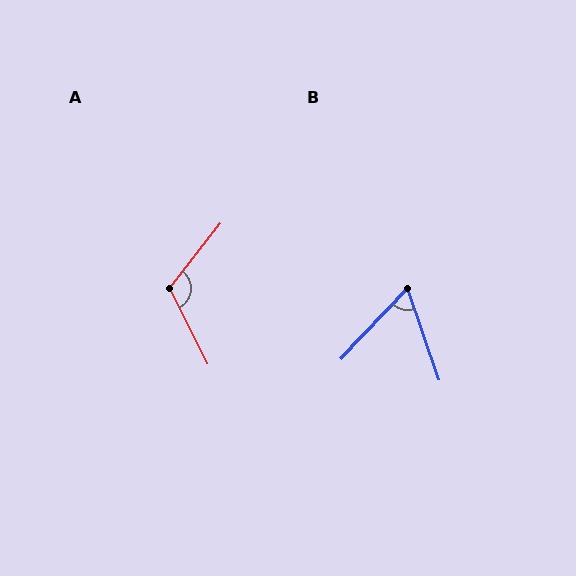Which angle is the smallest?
B, at approximately 62 degrees.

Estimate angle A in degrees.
Approximately 115 degrees.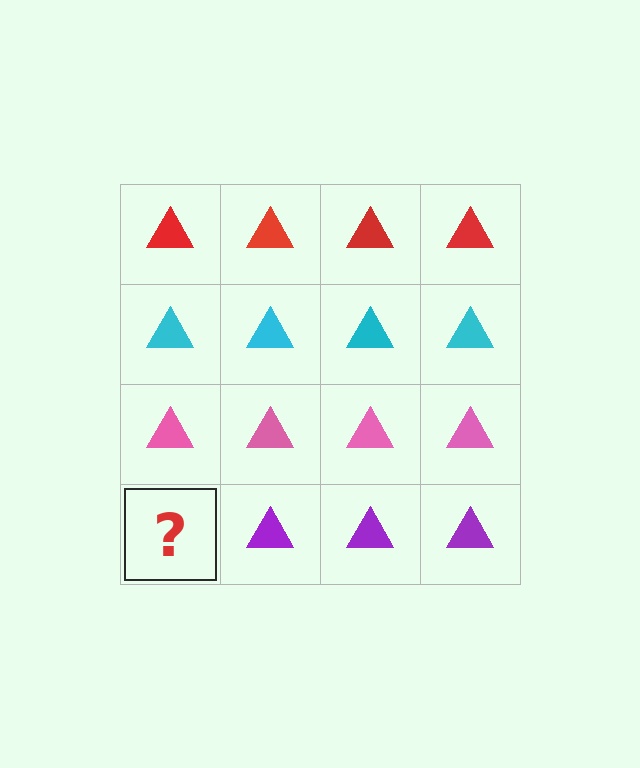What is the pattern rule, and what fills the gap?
The rule is that each row has a consistent color. The gap should be filled with a purple triangle.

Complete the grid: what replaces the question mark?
The question mark should be replaced with a purple triangle.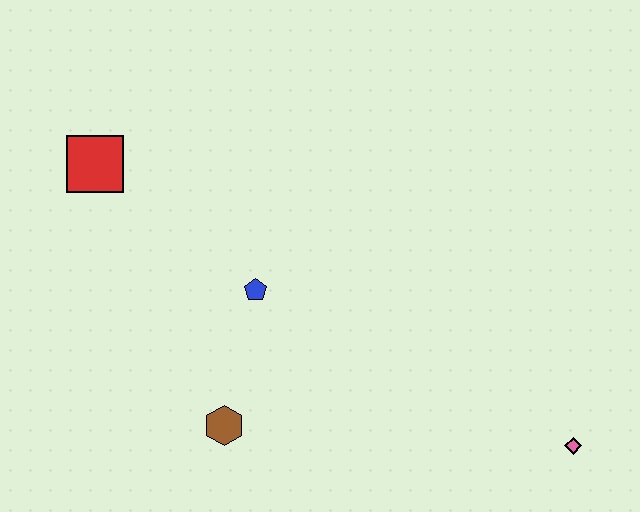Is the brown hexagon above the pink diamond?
Yes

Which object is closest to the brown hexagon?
The blue pentagon is closest to the brown hexagon.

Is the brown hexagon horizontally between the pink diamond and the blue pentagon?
No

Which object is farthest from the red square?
The pink diamond is farthest from the red square.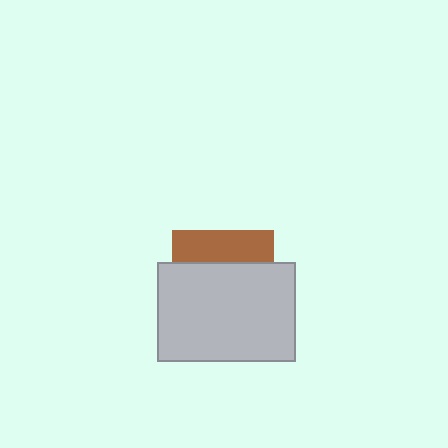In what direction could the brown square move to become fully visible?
The brown square could move up. That would shift it out from behind the light gray rectangle entirely.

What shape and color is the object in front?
The object in front is a light gray rectangle.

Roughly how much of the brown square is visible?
A small part of it is visible (roughly 31%).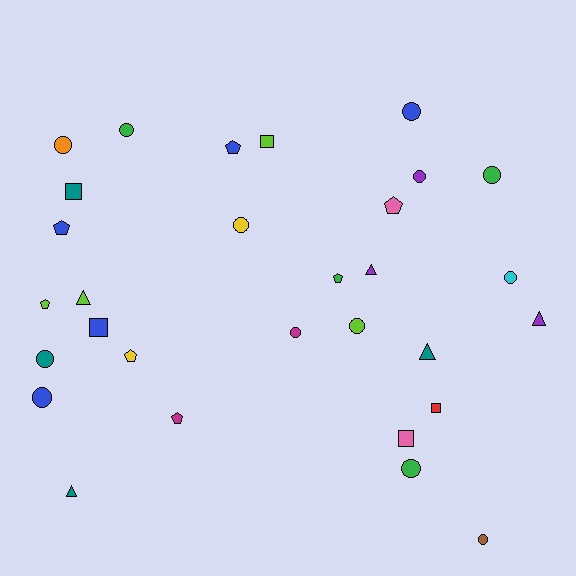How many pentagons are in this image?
There are 7 pentagons.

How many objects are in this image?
There are 30 objects.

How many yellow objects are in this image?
There are 2 yellow objects.